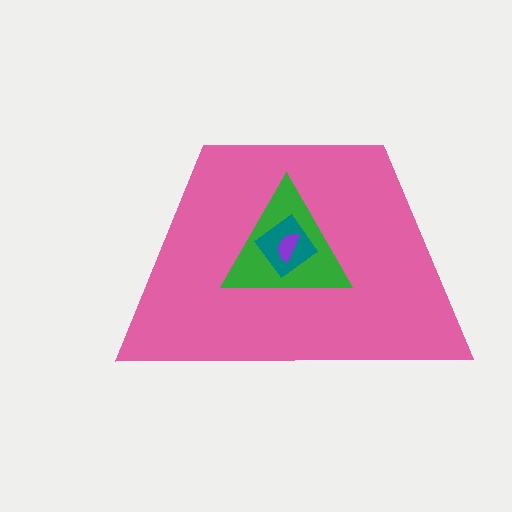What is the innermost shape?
The purple semicircle.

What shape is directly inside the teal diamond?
The purple semicircle.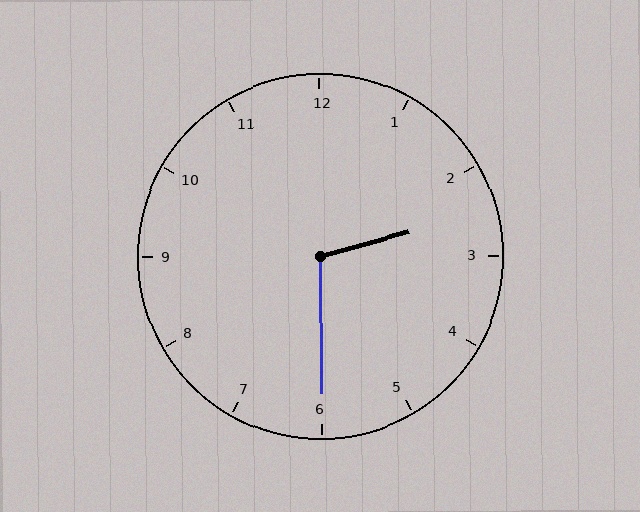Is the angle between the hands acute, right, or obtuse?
It is obtuse.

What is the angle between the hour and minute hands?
Approximately 105 degrees.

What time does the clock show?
2:30.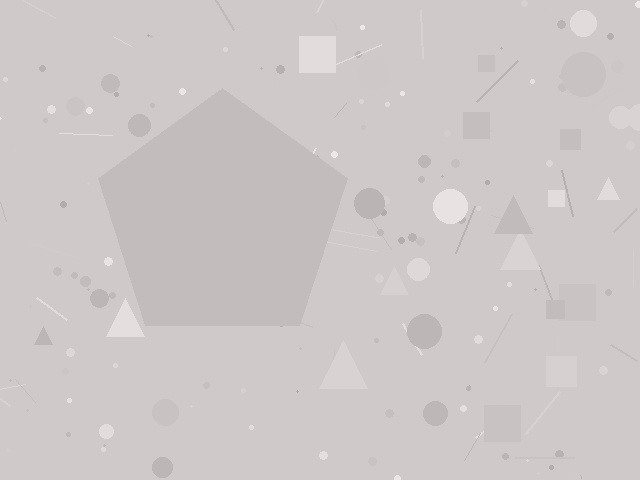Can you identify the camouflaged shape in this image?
The camouflaged shape is a pentagon.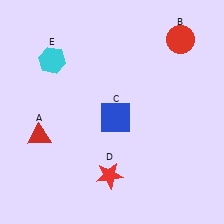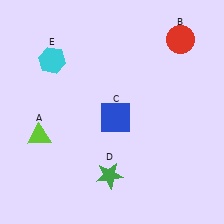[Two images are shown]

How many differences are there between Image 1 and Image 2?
There are 2 differences between the two images.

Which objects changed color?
A changed from red to lime. D changed from red to green.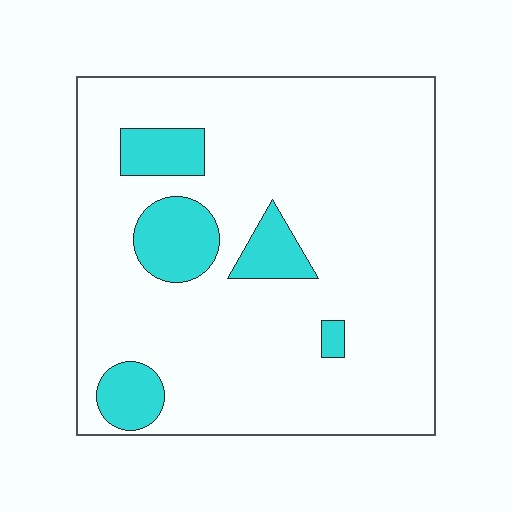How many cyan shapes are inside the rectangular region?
5.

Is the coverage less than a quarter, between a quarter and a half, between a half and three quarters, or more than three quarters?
Less than a quarter.